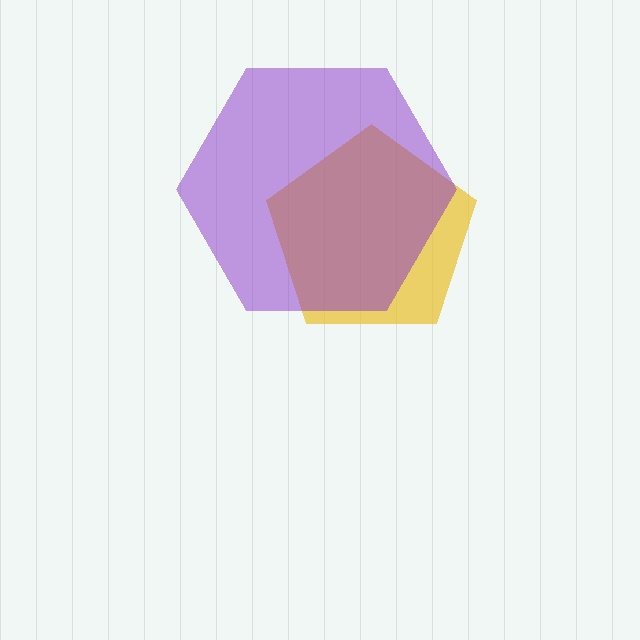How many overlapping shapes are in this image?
There are 2 overlapping shapes in the image.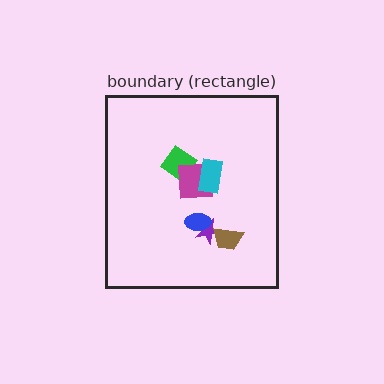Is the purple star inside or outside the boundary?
Inside.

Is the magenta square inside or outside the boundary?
Inside.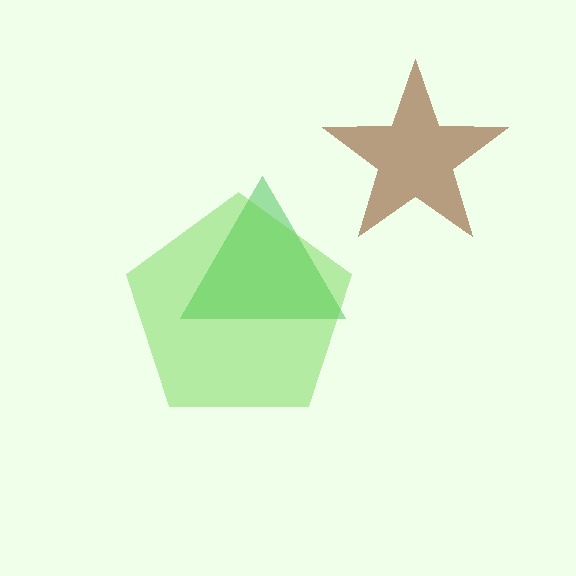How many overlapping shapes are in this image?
There are 3 overlapping shapes in the image.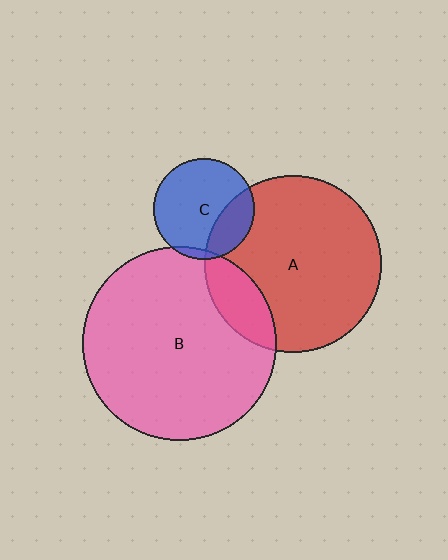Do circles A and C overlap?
Yes.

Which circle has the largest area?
Circle B (pink).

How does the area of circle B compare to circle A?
Approximately 1.2 times.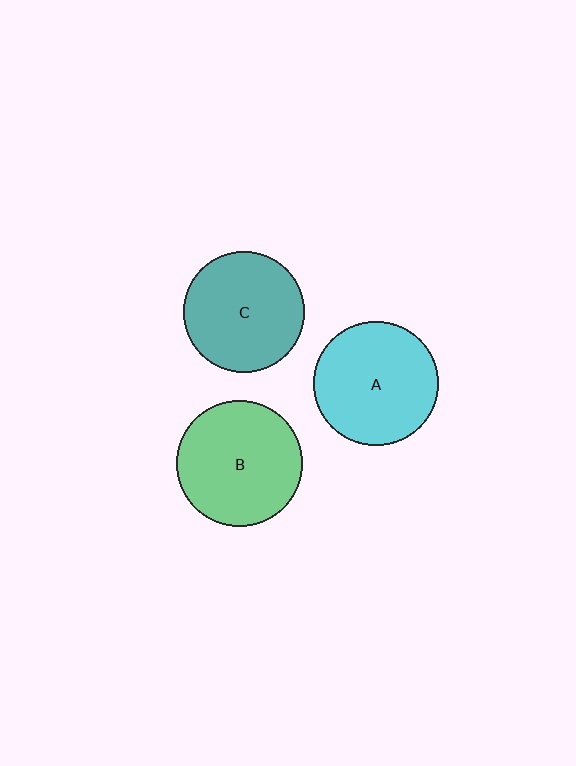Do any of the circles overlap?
No, none of the circles overlap.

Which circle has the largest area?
Circle B (green).